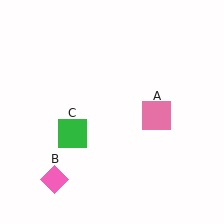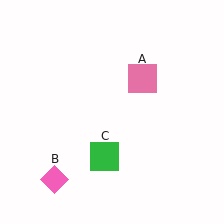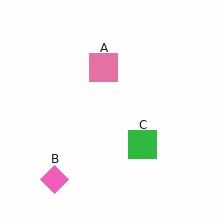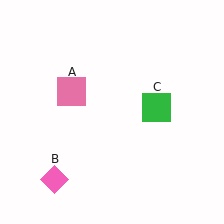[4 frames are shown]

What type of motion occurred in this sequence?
The pink square (object A), green square (object C) rotated counterclockwise around the center of the scene.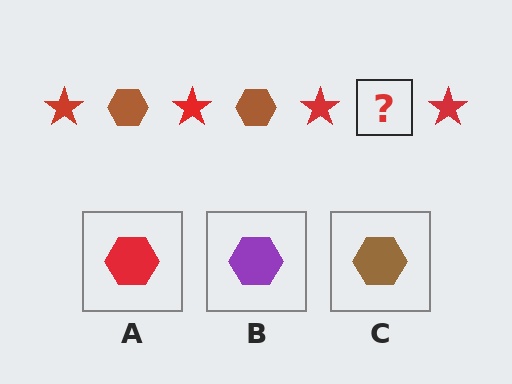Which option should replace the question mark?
Option C.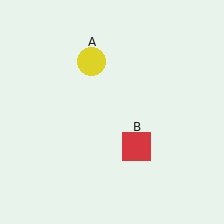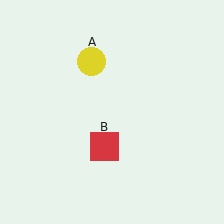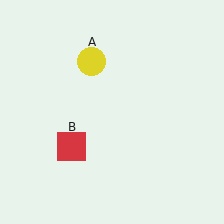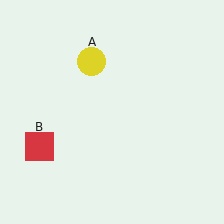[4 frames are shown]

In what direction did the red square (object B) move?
The red square (object B) moved left.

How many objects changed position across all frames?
1 object changed position: red square (object B).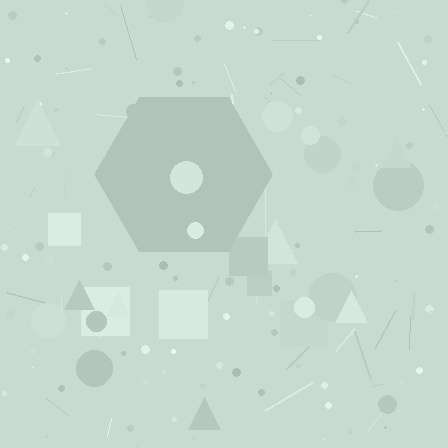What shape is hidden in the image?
A hexagon is hidden in the image.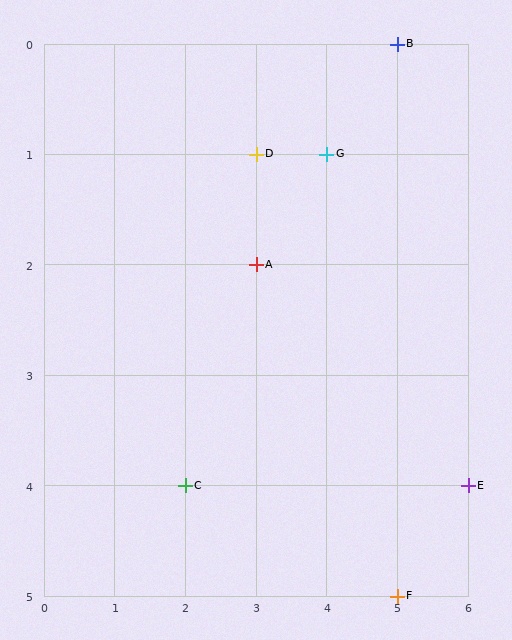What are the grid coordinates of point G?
Point G is at grid coordinates (4, 1).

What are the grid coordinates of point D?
Point D is at grid coordinates (3, 1).